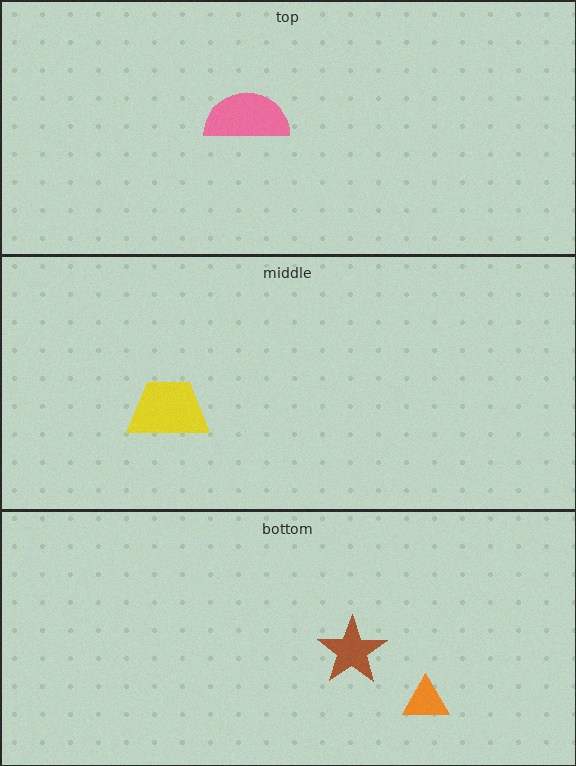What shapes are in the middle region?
The yellow trapezoid.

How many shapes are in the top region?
1.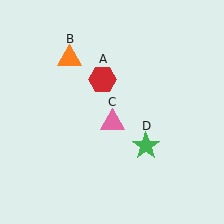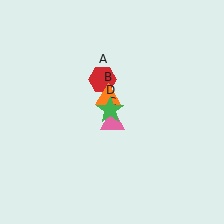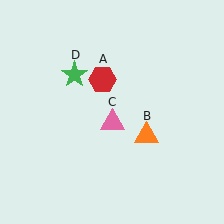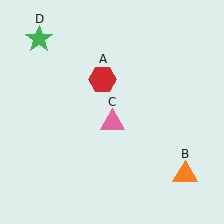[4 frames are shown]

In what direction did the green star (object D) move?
The green star (object D) moved up and to the left.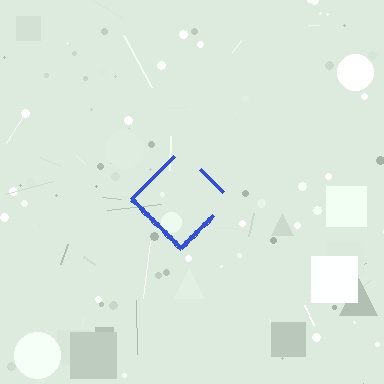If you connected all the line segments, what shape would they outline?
They would outline a diamond.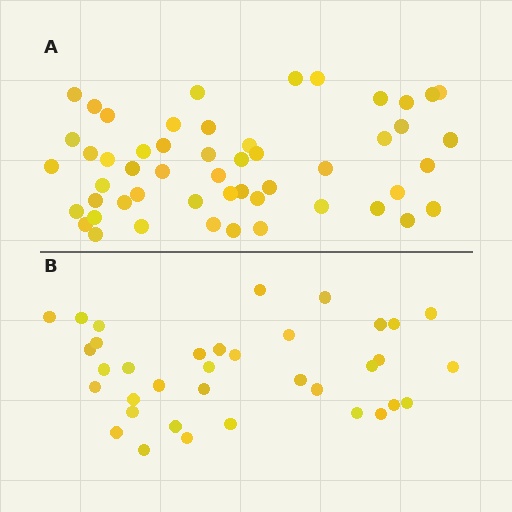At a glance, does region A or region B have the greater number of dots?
Region A (the top region) has more dots.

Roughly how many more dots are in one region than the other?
Region A has approximately 15 more dots than region B.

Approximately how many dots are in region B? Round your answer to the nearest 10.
About 40 dots. (The exact count is 36, which rounds to 40.)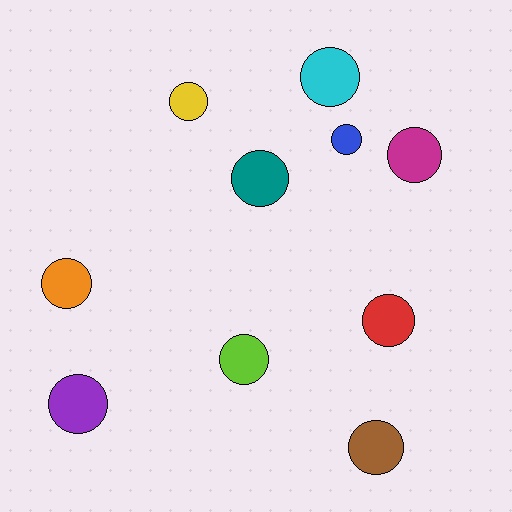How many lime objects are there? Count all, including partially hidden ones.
There is 1 lime object.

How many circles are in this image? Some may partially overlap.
There are 10 circles.